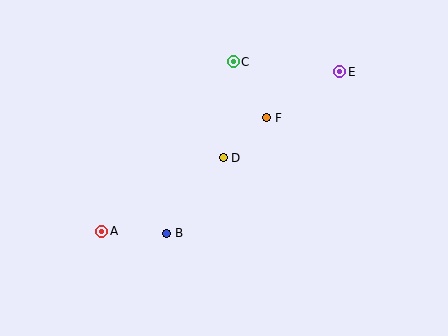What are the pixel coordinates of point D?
Point D is at (223, 158).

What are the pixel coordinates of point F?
Point F is at (267, 118).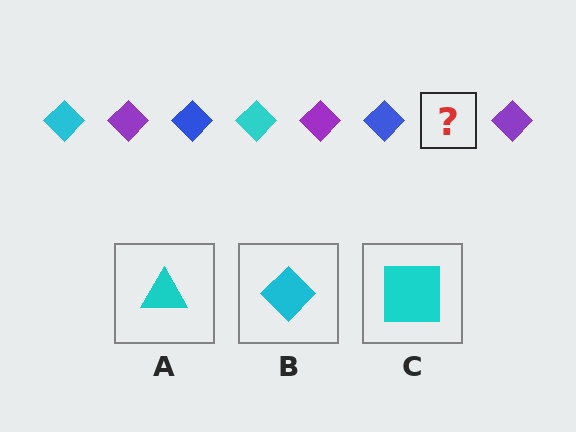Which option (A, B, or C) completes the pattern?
B.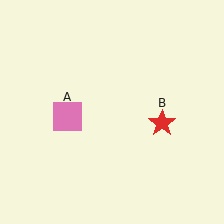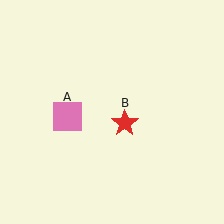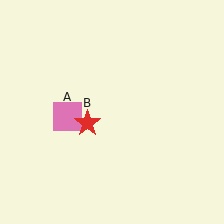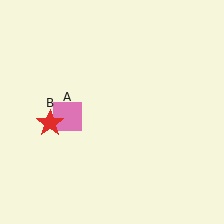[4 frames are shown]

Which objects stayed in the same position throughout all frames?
Pink square (object A) remained stationary.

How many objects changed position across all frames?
1 object changed position: red star (object B).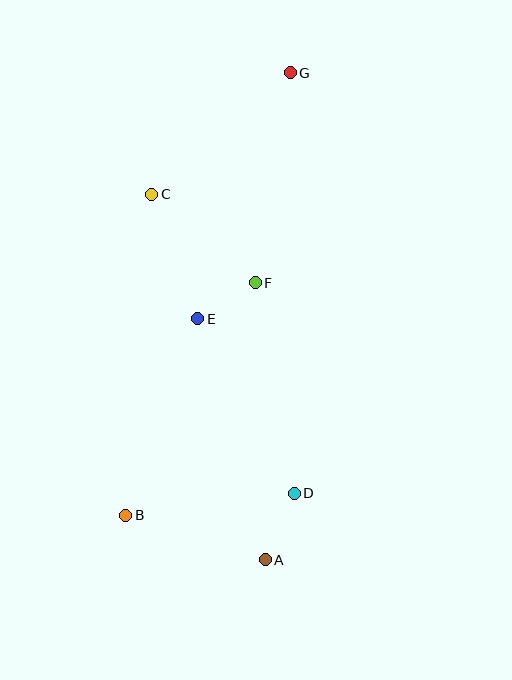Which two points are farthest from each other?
Points A and G are farthest from each other.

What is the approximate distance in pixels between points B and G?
The distance between B and G is approximately 472 pixels.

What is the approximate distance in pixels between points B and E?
The distance between B and E is approximately 209 pixels.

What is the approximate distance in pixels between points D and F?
The distance between D and F is approximately 214 pixels.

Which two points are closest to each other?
Points E and F are closest to each other.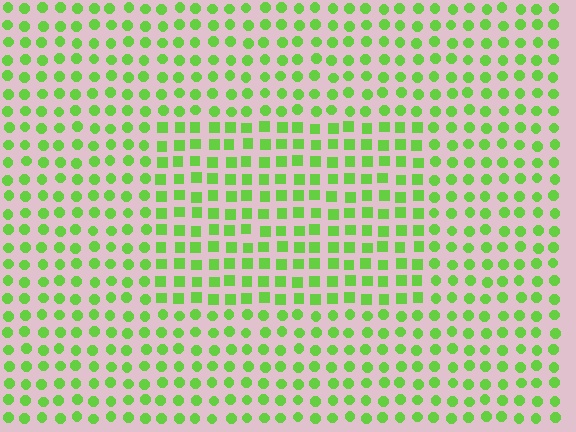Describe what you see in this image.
The image is filled with small lime elements arranged in a uniform grid. A rectangle-shaped region contains squares, while the surrounding area contains circles. The boundary is defined purely by the change in element shape.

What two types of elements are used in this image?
The image uses squares inside the rectangle region and circles outside it.